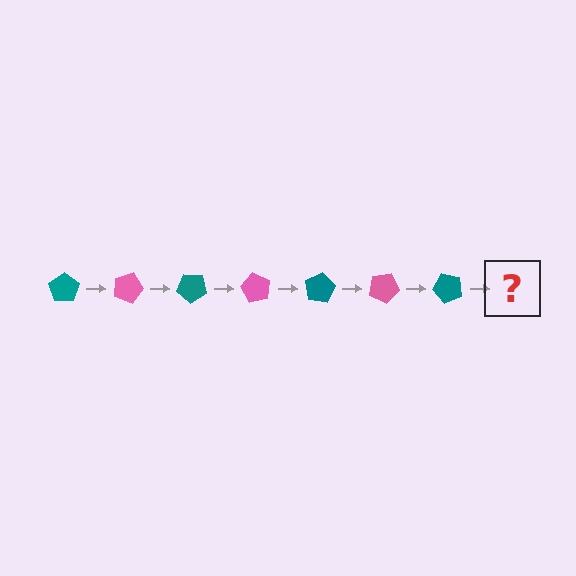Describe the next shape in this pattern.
It should be a pink pentagon, rotated 140 degrees from the start.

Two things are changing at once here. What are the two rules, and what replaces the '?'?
The two rules are that it rotates 20 degrees each step and the color cycles through teal and pink. The '?' should be a pink pentagon, rotated 140 degrees from the start.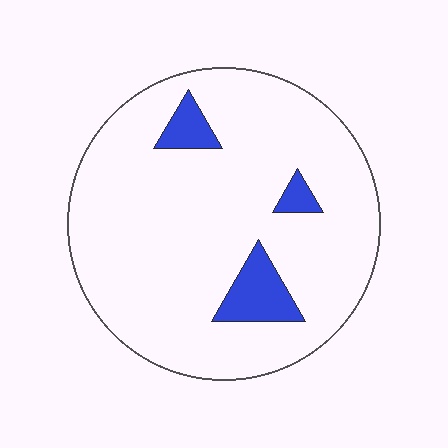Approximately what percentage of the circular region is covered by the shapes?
Approximately 10%.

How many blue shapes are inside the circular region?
3.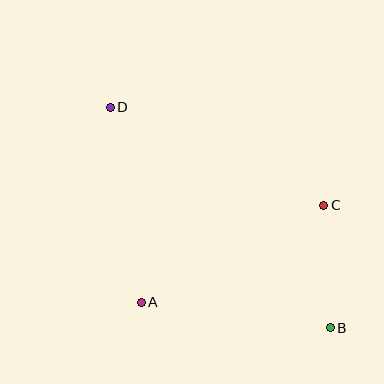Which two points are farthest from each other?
Points B and D are farthest from each other.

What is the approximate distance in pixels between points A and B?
The distance between A and B is approximately 191 pixels.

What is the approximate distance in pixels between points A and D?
The distance between A and D is approximately 197 pixels.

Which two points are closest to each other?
Points B and C are closest to each other.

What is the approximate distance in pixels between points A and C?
The distance between A and C is approximately 207 pixels.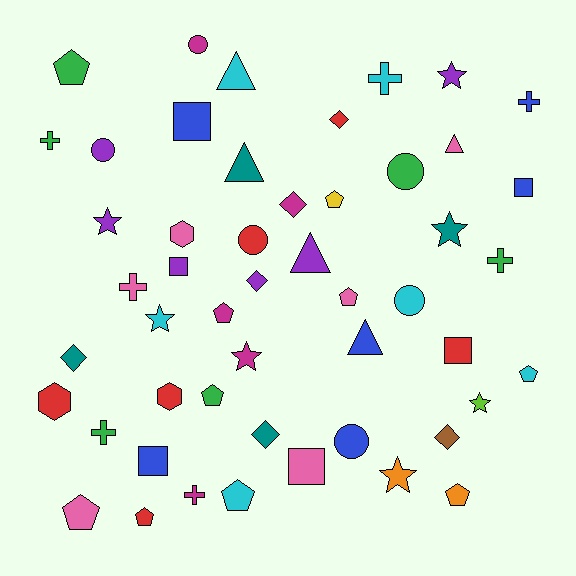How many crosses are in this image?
There are 7 crosses.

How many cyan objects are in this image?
There are 6 cyan objects.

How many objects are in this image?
There are 50 objects.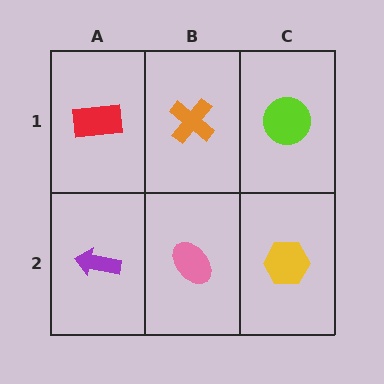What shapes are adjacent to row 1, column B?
A pink ellipse (row 2, column B), a red rectangle (row 1, column A), a lime circle (row 1, column C).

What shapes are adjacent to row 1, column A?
A purple arrow (row 2, column A), an orange cross (row 1, column B).